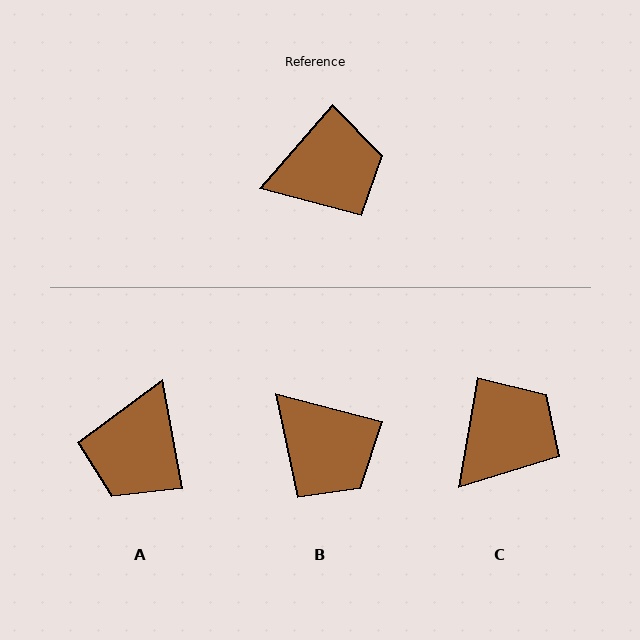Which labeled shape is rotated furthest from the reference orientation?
A, about 128 degrees away.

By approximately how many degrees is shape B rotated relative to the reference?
Approximately 63 degrees clockwise.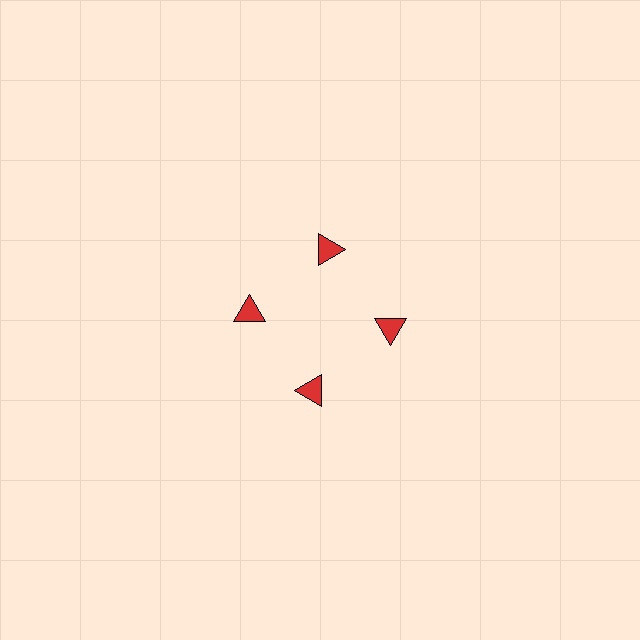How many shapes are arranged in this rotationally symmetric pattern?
There are 4 shapes, arranged in 4 groups of 1.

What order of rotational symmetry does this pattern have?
This pattern has 4-fold rotational symmetry.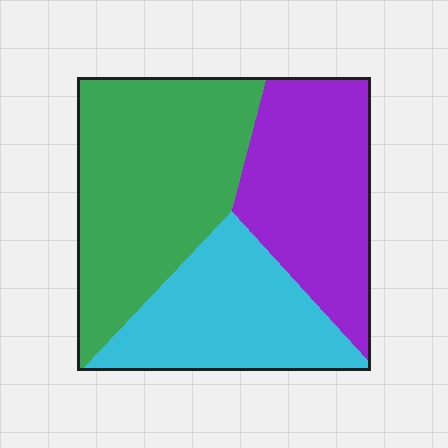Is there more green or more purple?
Green.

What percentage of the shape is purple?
Purple covers about 30% of the shape.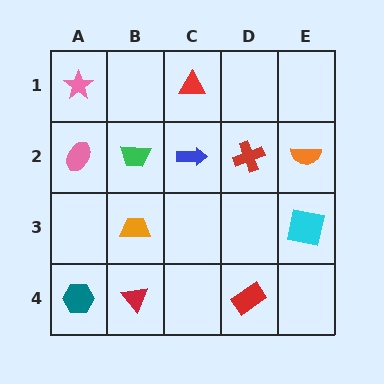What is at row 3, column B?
An orange trapezoid.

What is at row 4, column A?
A teal hexagon.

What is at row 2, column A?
A pink ellipse.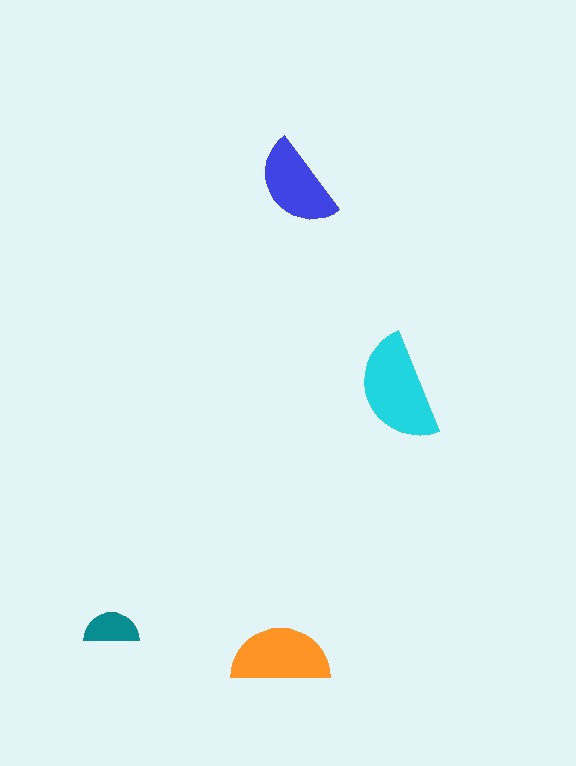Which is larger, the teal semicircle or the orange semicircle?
The orange one.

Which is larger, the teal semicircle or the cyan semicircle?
The cyan one.